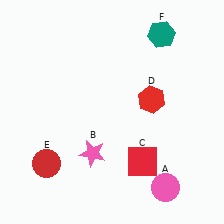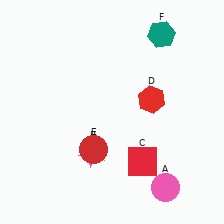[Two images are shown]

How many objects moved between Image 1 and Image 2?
1 object moved between the two images.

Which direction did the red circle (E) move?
The red circle (E) moved right.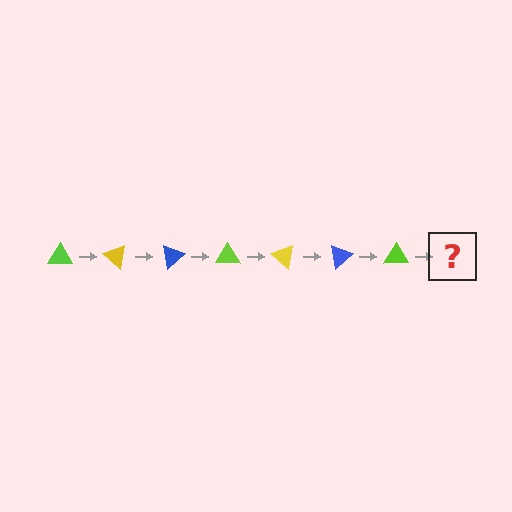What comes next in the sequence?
The next element should be a yellow triangle, rotated 280 degrees from the start.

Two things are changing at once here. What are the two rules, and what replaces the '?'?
The two rules are that it rotates 40 degrees each step and the color cycles through lime, yellow, and blue. The '?' should be a yellow triangle, rotated 280 degrees from the start.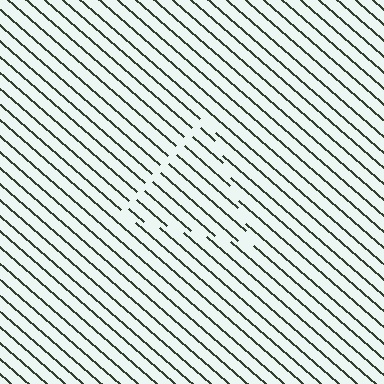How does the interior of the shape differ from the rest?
The interior of the shape contains the same grating, shifted by half a period — the contour is defined by the phase discontinuity where line-ends from the inner and outer gratings abut.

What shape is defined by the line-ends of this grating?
An illusory triangle. The interior of the shape contains the same grating, shifted by half a period — the contour is defined by the phase discontinuity where line-ends from the inner and outer gratings abut.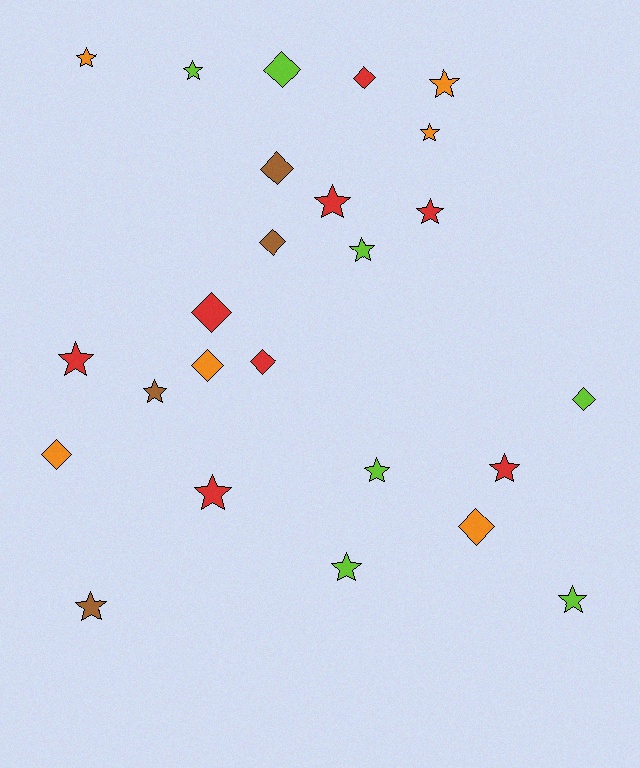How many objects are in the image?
There are 25 objects.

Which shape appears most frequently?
Star, with 15 objects.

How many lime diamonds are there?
There are 2 lime diamonds.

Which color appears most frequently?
Red, with 8 objects.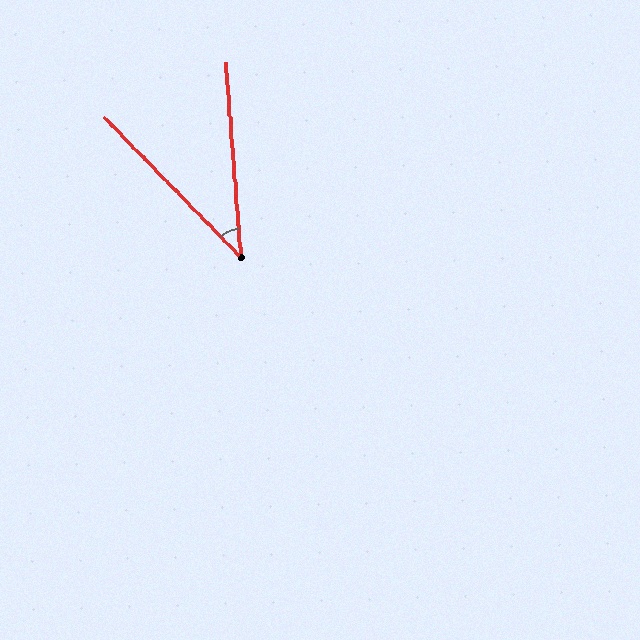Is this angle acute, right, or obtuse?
It is acute.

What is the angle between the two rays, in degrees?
Approximately 40 degrees.